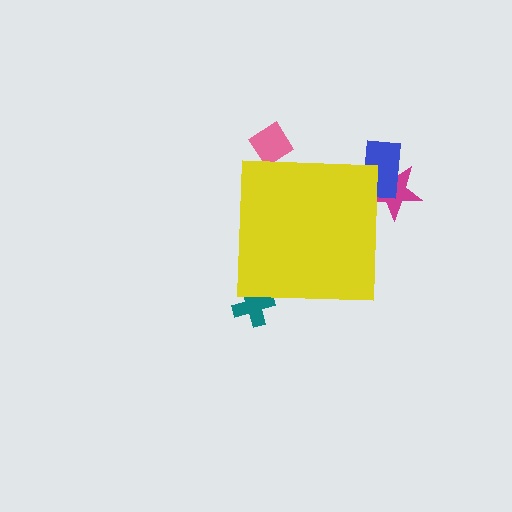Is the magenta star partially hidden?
Yes, the magenta star is partially hidden behind the yellow square.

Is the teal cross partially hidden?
Yes, the teal cross is partially hidden behind the yellow square.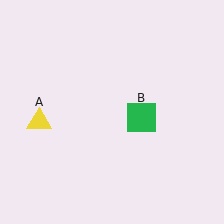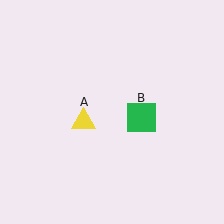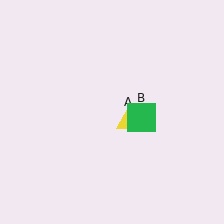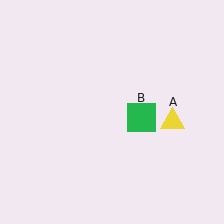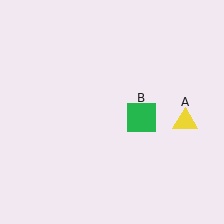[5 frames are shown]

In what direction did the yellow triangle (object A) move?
The yellow triangle (object A) moved right.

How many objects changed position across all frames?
1 object changed position: yellow triangle (object A).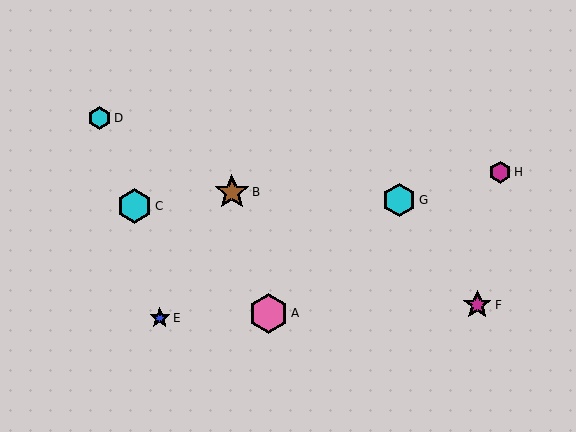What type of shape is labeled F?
Shape F is a magenta star.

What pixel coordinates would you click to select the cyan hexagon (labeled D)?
Click at (99, 118) to select the cyan hexagon D.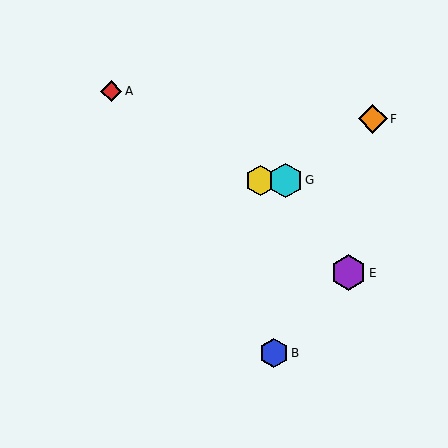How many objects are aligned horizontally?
3 objects (C, D, G) are aligned horizontally.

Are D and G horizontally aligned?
Yes, both are at y≈180.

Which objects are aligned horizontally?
Objects C, D, G are aligned horizontally.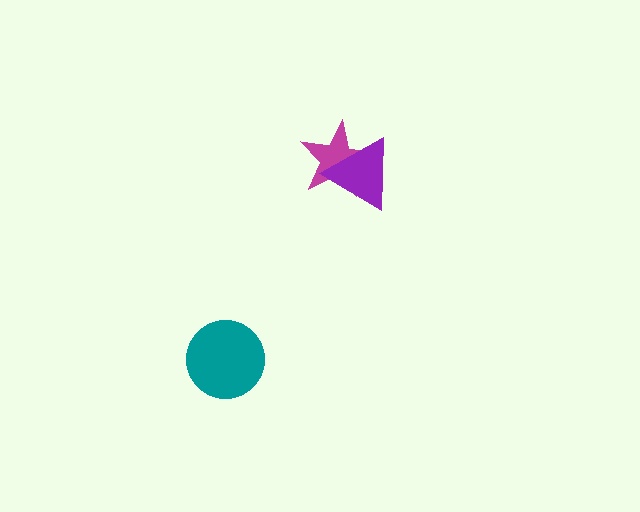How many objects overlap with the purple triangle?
1 object overlaps with the purple triangle.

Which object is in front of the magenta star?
The purple triangle is in front of the magenta star.